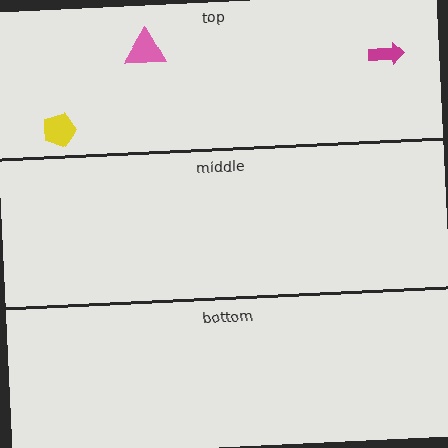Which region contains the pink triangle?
The top region.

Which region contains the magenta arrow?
The top region.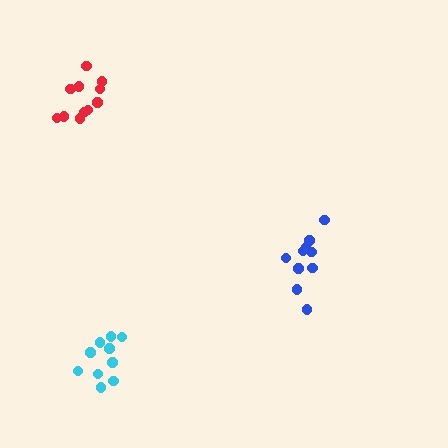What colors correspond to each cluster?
The clusters are colored: cyan, red, blue.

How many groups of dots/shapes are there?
There are 3 groups.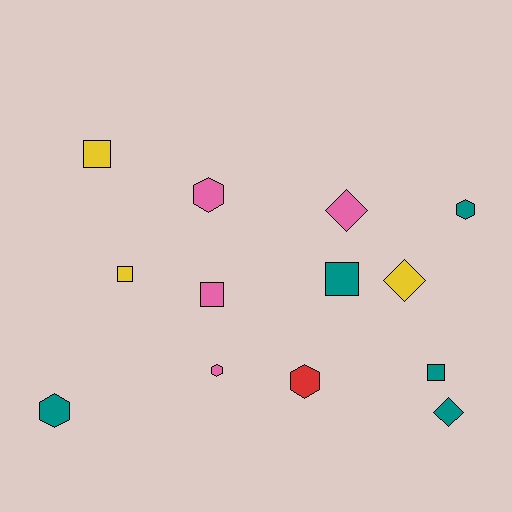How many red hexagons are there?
There is 1 red hexagon.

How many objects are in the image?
There are 13 objects.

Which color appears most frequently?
Teal, with 5 objects.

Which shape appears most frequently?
Hexagon, with 5 objects.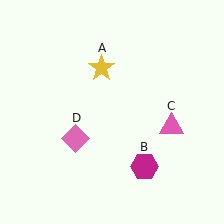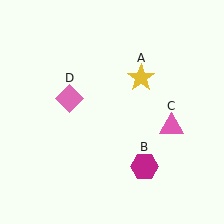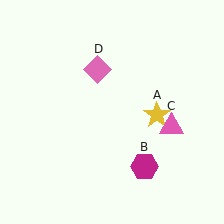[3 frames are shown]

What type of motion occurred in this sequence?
The yellow star (object A), pink diamond (object D) rotated clockwise around the center of the scene.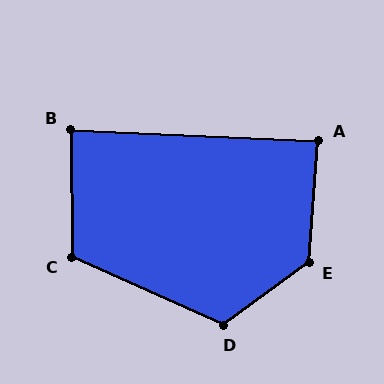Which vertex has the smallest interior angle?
B, at approximately 87 degrees.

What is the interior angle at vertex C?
Approximately 115 degrees (obtuse).